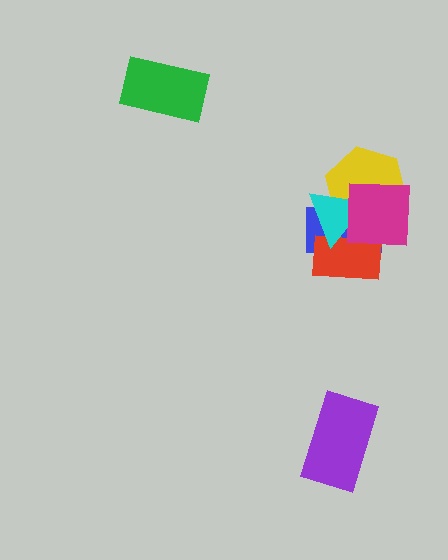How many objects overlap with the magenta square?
4 objects overlap with the magenta square.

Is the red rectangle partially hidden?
Yes, it is partially covered by another shape.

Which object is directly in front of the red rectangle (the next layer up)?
The cyan triangle is directly in front of the red rectangle.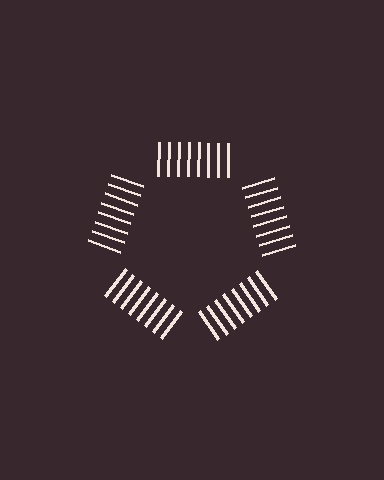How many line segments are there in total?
40 — 8 along each of the 5 edges.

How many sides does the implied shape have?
5 sides — the line-ends trace a pentagon.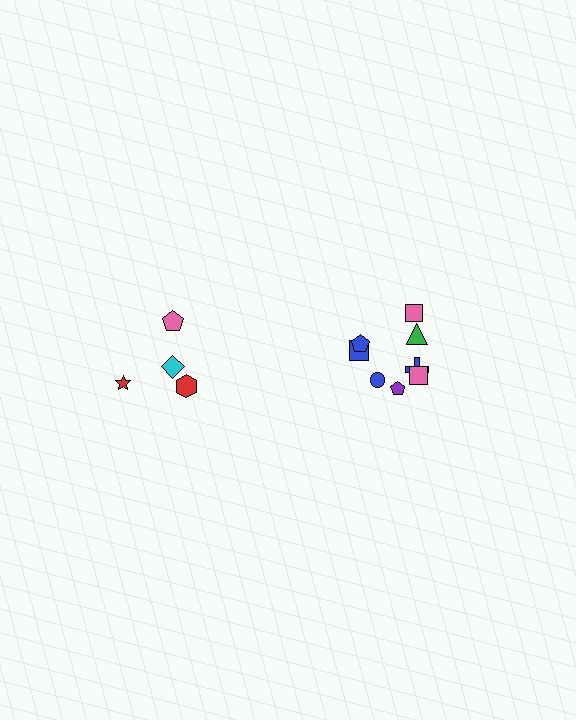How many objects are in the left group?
There are 4 objects.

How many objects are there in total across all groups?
There are 12 objects.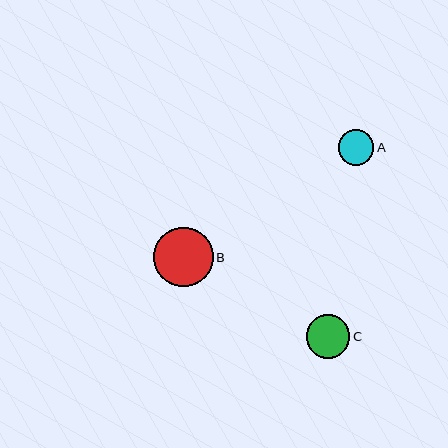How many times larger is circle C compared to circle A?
Circle C is approximately 1.2 times the size of circle A.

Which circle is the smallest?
Circle A is the smallest with a size of approximately 35 pixels.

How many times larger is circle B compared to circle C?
Circle B is approximately 1.4 times the size of circle C.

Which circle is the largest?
Circle B is the largest with a size of approximately 60 pixels.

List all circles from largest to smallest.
From largest to smallest: B, C, A.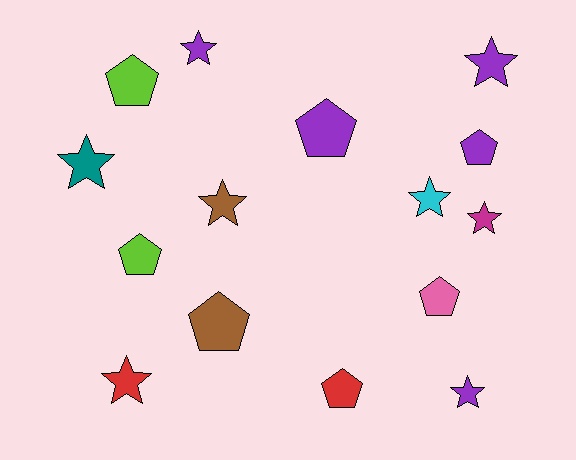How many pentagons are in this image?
There are 7 pentagons.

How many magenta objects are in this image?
There is 1 magenta object.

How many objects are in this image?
There are 15 objects.